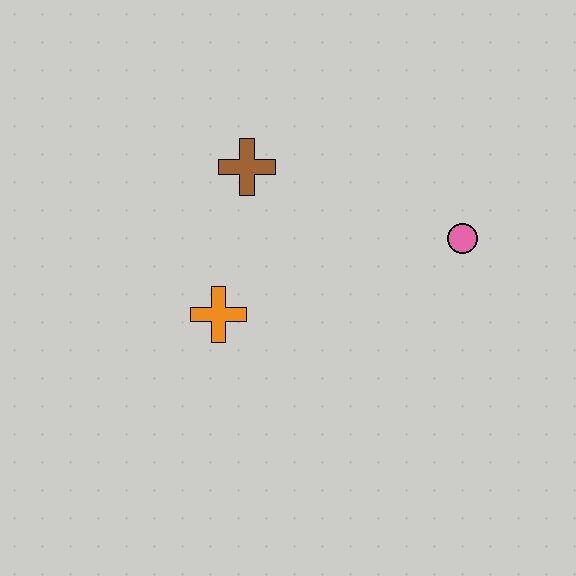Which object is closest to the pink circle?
The brown cross is closest to the pink circle.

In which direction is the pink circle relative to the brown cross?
The pink circle is to the right of the brown cross.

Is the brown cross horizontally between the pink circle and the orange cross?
Yes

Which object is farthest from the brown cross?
The pink circle is farthest from the brown cross.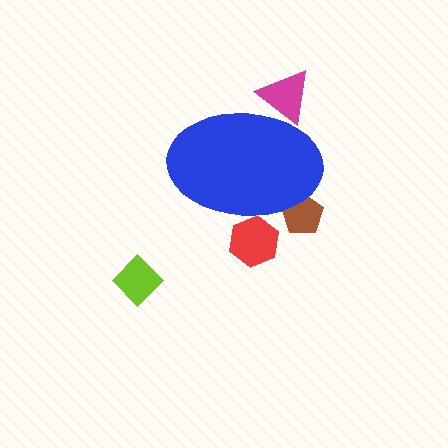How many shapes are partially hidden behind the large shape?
3 shapes are partially hidden.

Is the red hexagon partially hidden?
Yes, the red hexagon is partially hidden behind the blue ellipse.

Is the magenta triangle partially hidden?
Yes, the magenta triangle is partially hidden behind the blue ellipse.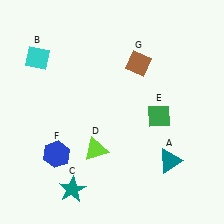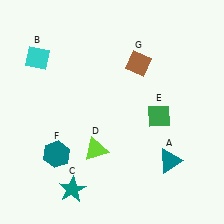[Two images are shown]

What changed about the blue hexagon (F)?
In Image 1, F is blue. In Image 2, it changed to teal.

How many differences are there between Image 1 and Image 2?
There is 1 difference between the two images.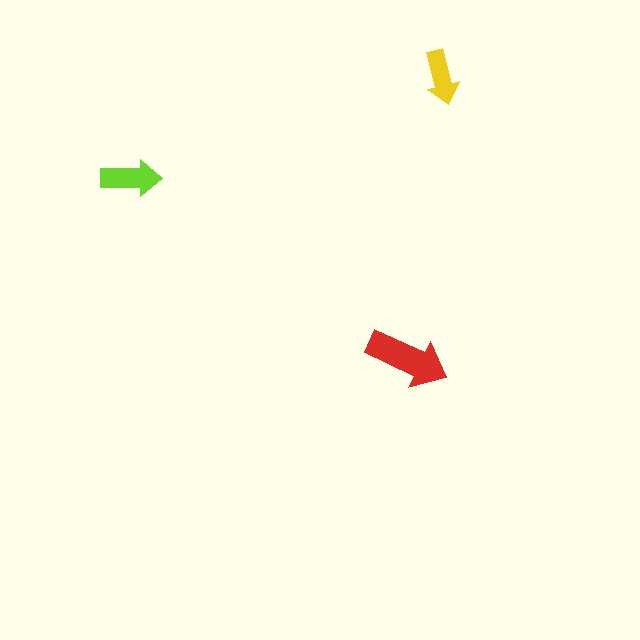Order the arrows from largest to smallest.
the red one, the lime one, the yellow one.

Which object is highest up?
The yellow arrow is topmost.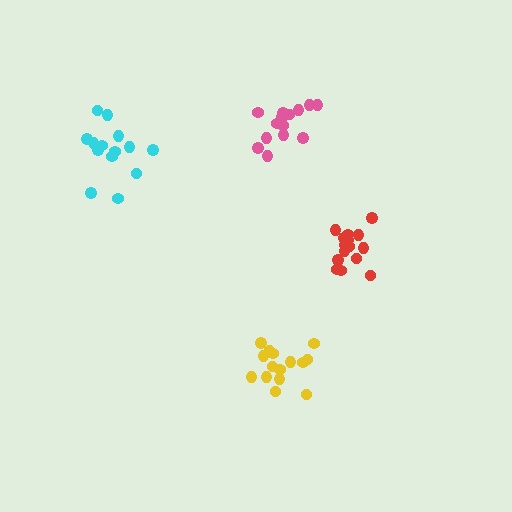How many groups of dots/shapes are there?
There are 4 groups.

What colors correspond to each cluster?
The clusters are colored: cyan, pink, red, yellow.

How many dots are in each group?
Group 1: 14 dots, Group 2: 14 dots, Group 3: 16 dots, Group 4: 15 dots (59 total).